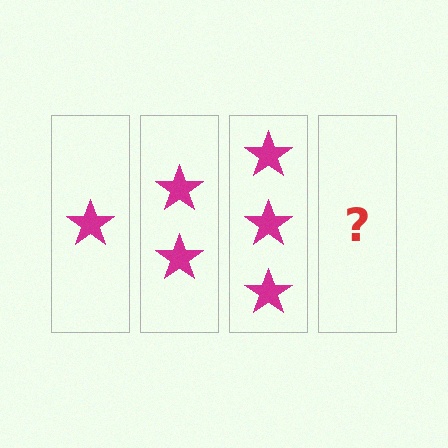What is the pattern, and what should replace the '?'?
The pattern is that each step adds one more star. The '?' should be 4 stars.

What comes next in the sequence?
The next element should be 4 stars.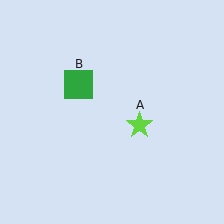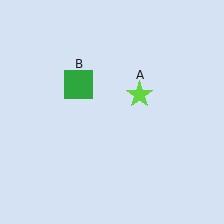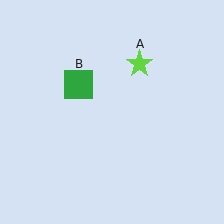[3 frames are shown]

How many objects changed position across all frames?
1 object changed position: lime star (object A).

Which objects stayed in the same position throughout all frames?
Green square (object B) remained stationary.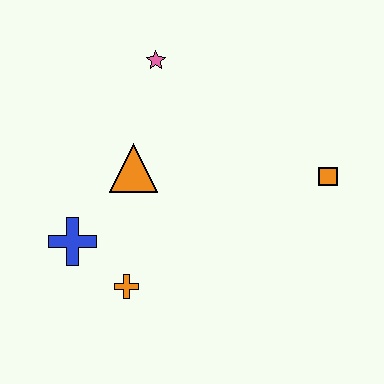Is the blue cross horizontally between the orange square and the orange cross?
No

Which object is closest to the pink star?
The orange triangle is closest to the pink star.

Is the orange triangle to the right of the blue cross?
Yes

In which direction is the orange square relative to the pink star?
The orange square is to the right of the pink star.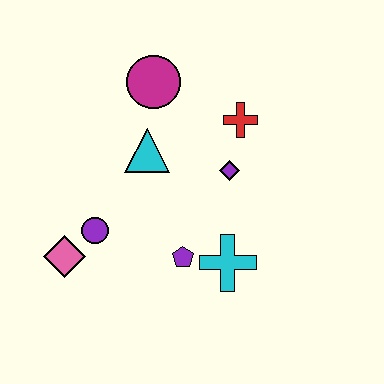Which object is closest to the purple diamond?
The red cross is closest to the purple diamond.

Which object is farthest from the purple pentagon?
The magenta circle is farthest from the purple pentagon.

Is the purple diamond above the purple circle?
Yes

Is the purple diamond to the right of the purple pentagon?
Yes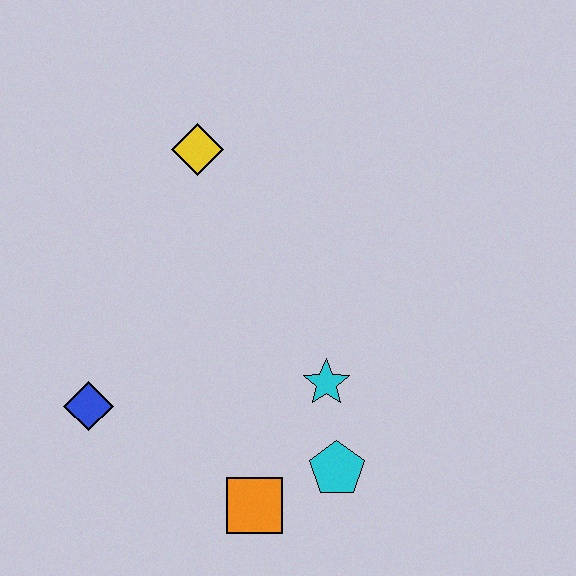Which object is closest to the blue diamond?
The orange square is closest to the blue diamond.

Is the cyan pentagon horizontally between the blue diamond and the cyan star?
No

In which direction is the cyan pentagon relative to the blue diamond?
The cyan pentagon is to the right of the blue diamond.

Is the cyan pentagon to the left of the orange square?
No